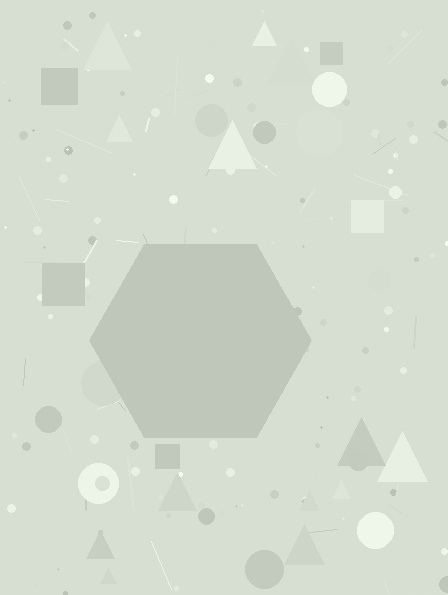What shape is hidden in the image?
A hexagon is hidden in the image.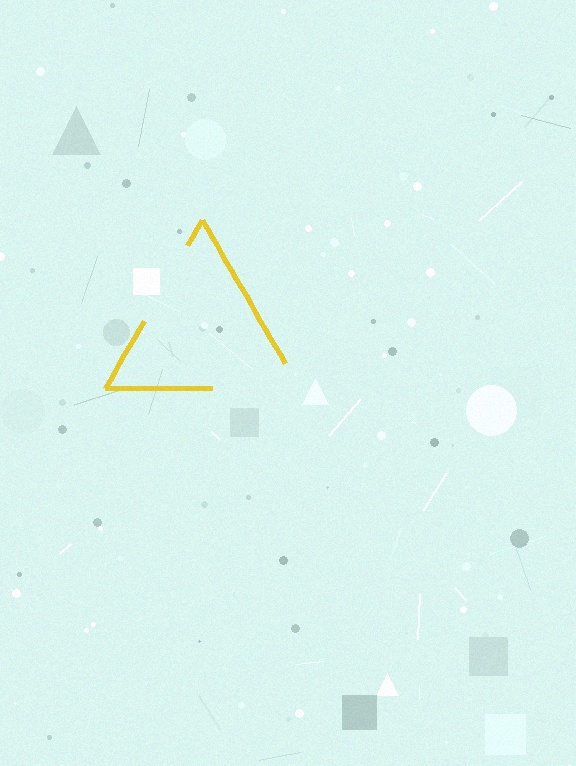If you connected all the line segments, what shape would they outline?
They would outline a triangle.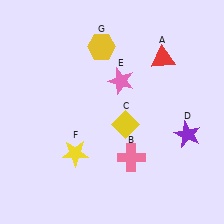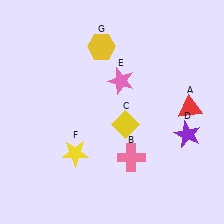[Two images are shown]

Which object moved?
The red triangle (A) moved down.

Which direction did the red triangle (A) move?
The red triangle (A) moved down.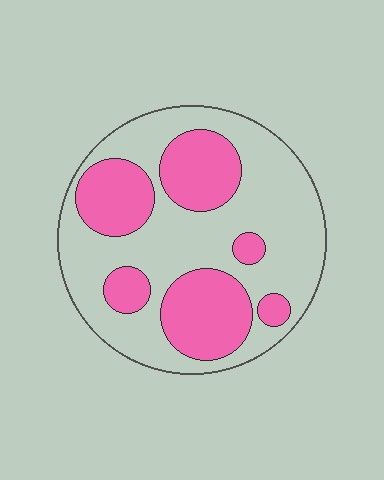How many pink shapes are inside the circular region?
6.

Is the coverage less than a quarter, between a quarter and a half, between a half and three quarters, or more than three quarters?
Between a quarter and a half.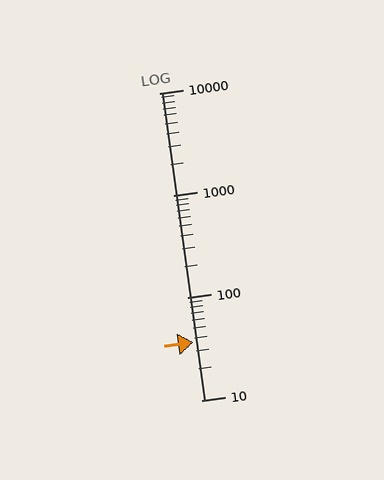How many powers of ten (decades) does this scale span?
The scale spans 3 decades, from 10 to 10000.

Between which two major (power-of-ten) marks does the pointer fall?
The pointer is between 10 and 100.